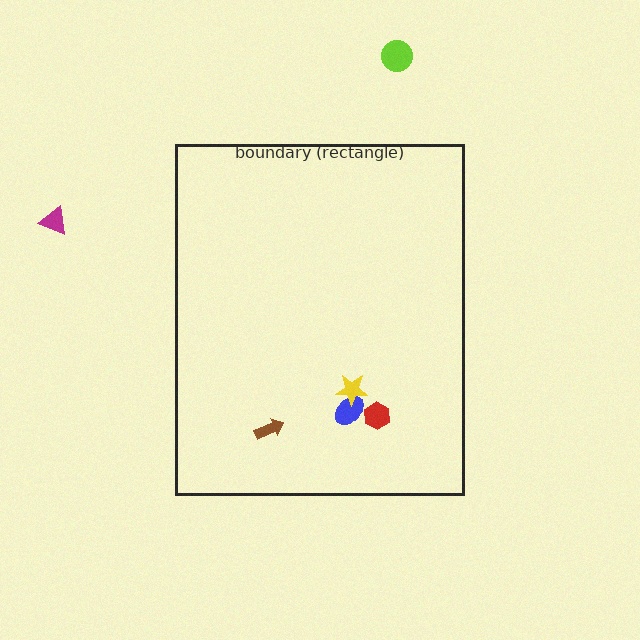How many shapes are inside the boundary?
4 inside, 2 outside.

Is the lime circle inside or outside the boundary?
Outside.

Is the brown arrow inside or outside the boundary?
Inside.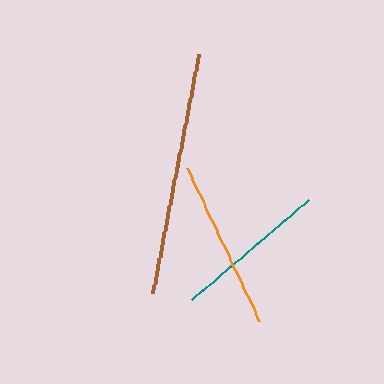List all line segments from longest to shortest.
From longest to shortest: brown, orange, teal.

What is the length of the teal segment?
The teal segment is approximately 154 pixels long.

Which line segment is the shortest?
The teal line is the shortest at approximately 154 pixels.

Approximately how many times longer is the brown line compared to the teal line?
The brown line is approximately 1.6 times the length of the teal line.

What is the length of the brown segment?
The brown segment is approximately 242 pixels long.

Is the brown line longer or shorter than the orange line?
The brown line is longer than the orange line.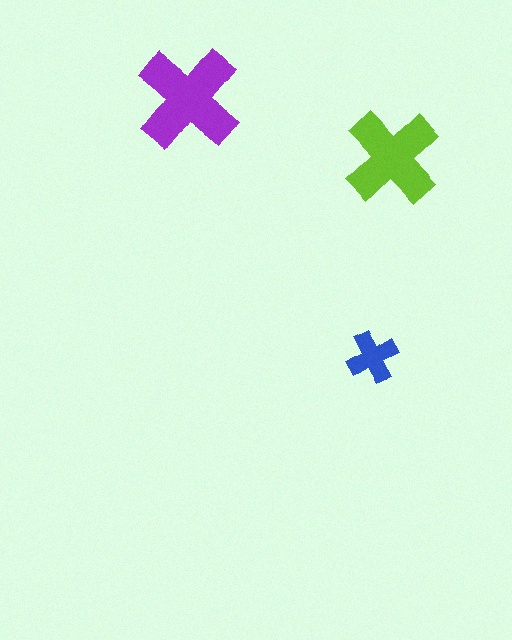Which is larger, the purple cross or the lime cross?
The purple one.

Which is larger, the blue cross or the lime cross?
The lime one.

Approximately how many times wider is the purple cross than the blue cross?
About 2 times wider.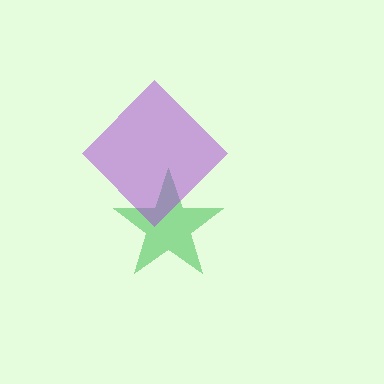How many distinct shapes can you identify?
There are 2 distinct shapes: a green star, a purple diamond.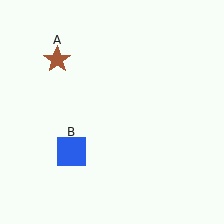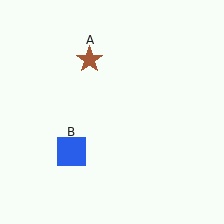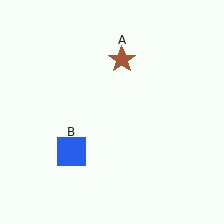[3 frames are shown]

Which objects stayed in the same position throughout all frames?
Blue square (object B) remained stationary.